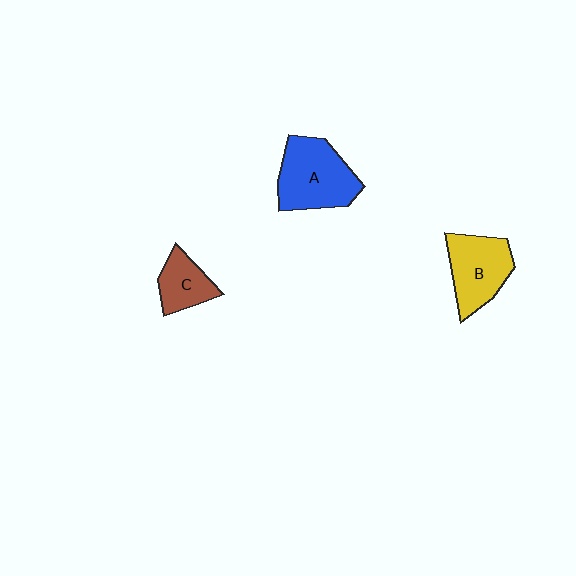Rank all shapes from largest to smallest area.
From largest to smallest: A (blue), B (yellow), C (brown).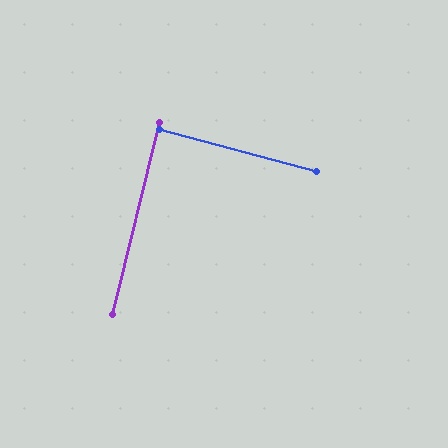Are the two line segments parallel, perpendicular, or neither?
Perpendicular — they meet at approximately 89°.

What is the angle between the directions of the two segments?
Approximately 89 degrees.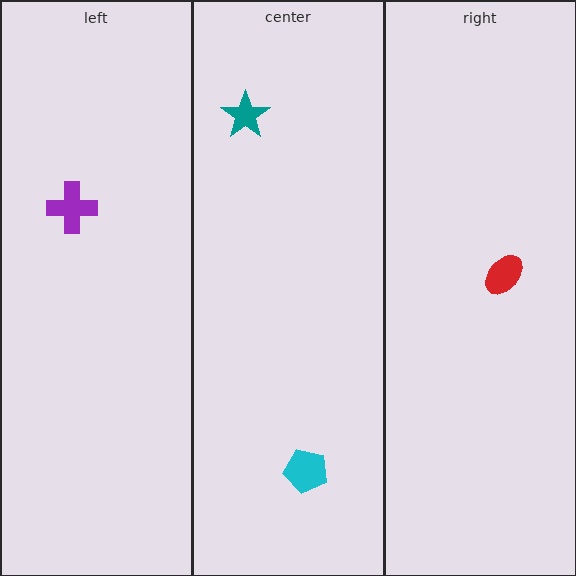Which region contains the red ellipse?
The right region.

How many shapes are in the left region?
1.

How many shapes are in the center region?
2.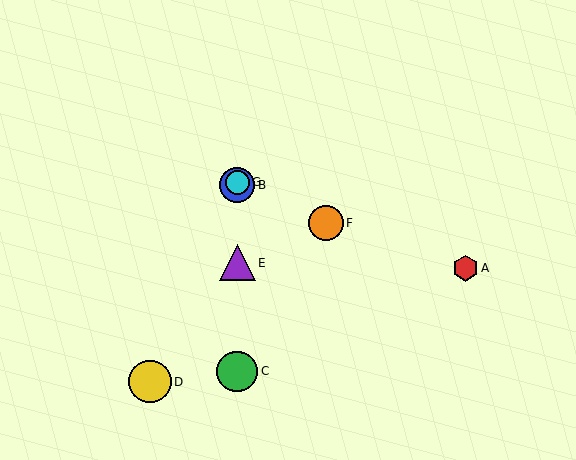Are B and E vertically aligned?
Yes, both are at x≈237.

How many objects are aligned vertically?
4 objects (B, C, E, G) are aligned vertically.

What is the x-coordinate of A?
Object A is at x≈465.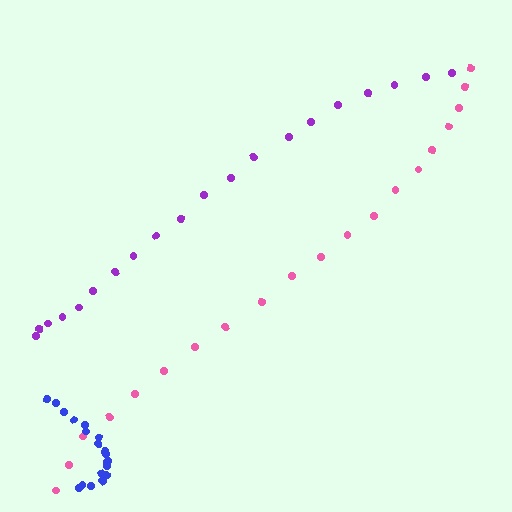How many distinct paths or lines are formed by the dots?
There are 3 distinct paths.